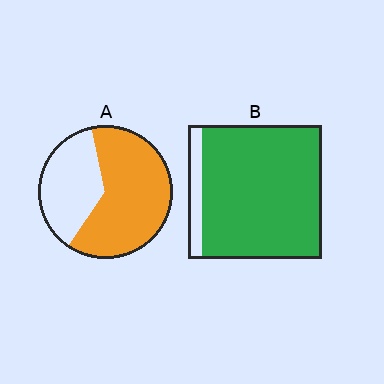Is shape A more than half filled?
Yes.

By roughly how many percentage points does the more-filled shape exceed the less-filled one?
By roughly 25 percentage points (B over A).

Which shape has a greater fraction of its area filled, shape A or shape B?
Shape B.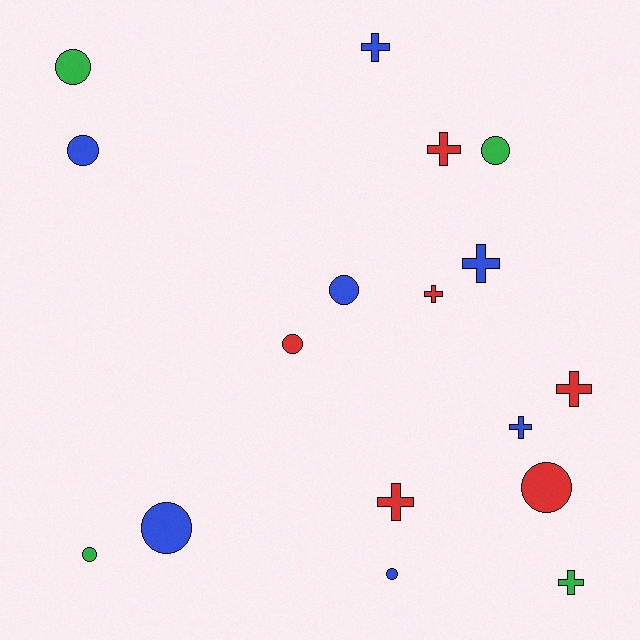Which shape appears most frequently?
Circle, with 9 objects.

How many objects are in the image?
There are 17 objects.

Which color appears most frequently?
Blue, with 7 objects.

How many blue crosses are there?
There are 3 blue crosses.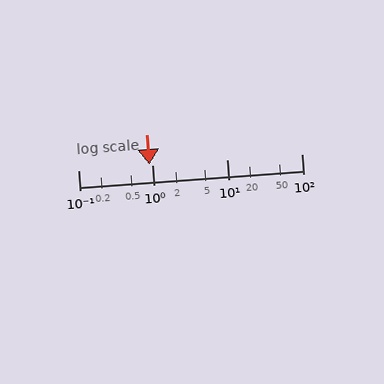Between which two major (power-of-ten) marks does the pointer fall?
The pointer is between 0.1 and 1.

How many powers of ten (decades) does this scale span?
The scale spans 3 decades, from 0.1 to 100.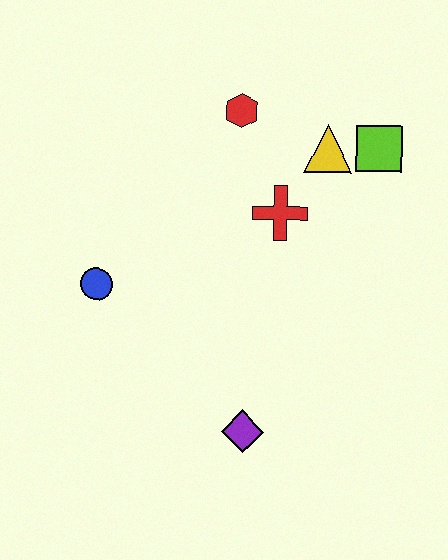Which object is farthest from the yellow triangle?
The purple diamond is farthest from the yellow triangle.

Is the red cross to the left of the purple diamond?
No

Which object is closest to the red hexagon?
The yellow triangle is closest to the red hexagon.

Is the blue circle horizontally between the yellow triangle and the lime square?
No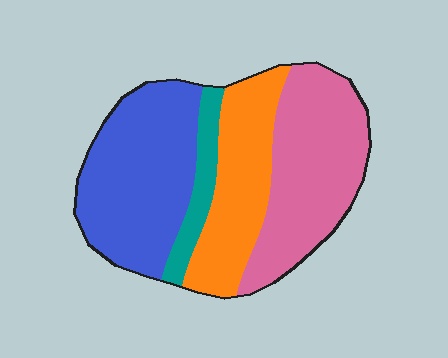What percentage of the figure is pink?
Pink covers roughly 35% of the figure.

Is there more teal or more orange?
Orange.